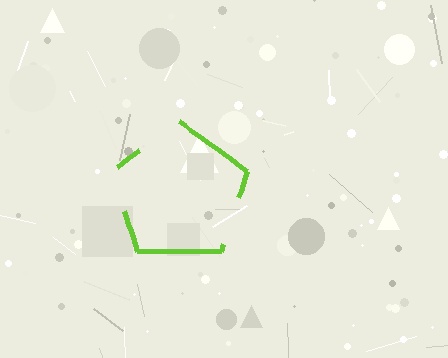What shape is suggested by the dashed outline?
The dashed outline suggests a pentagon.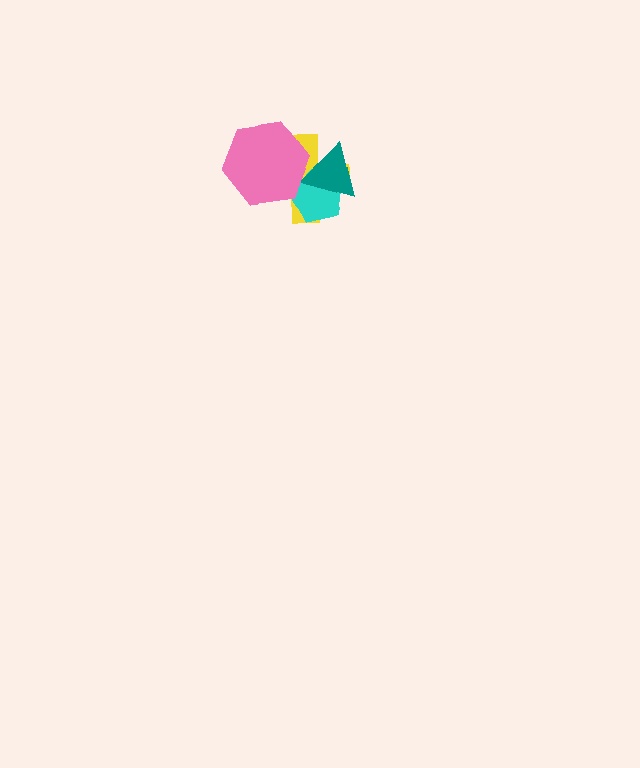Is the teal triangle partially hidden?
Yes, it is partially covered by another shape.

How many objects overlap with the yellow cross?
3 objects overlap with the yellow cross.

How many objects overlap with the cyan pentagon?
3 objects overlap with the cyan pentagon.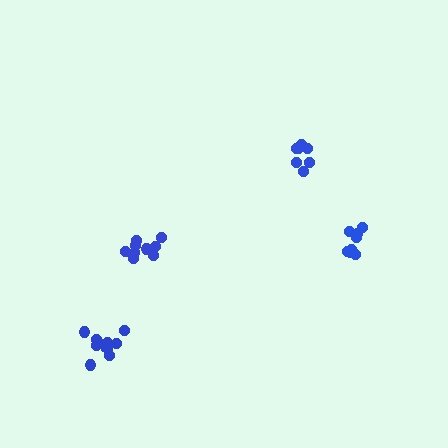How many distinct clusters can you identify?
There are 4 distinct clusters.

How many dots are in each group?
Group 1: 8 dots, Group 2: 7 dots, Group 3: 11 dots, Group 4: 9 dots (35 total).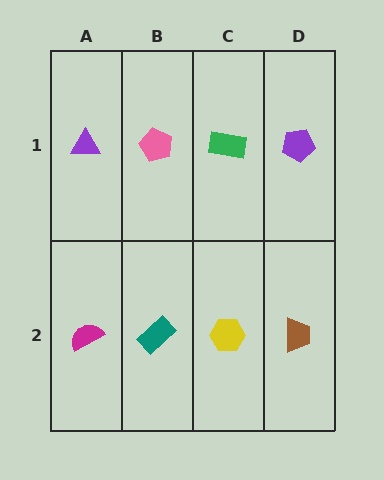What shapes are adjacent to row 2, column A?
A purple triangle (row 1, column A), a teal rectangle (row 2, column B).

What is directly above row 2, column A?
A purple triangle.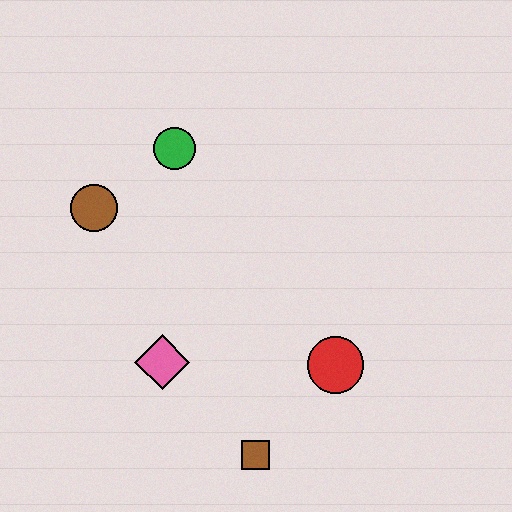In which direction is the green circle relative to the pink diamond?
The green circle is above the pink diamond.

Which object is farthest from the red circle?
The brown circle is farthest from the red circle.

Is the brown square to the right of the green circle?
Yes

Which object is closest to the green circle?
The brown circle is closest to the green circle.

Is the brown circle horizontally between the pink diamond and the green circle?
No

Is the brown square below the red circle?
Yes